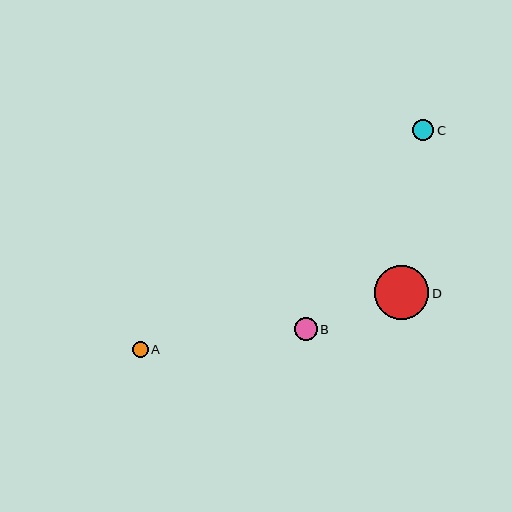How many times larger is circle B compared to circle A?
Circle B is approximately 1.5 times the size of circle A.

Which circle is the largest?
Circle D is the largest with a size of approximately 54 pixels.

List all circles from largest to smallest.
From largest to smallest: D, B, C, A.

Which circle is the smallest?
Circle A is the smallest with a size of approximately 16 pixels.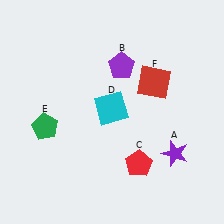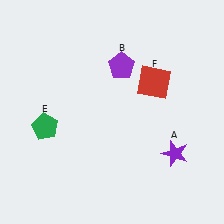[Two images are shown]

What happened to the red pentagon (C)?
The red pentagon (C) was removed in Image 2. It was in the bottom-right area of Image 1.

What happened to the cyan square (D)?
The cyan square (D) was removed in Image 2. It was in the top-left area of Image 1.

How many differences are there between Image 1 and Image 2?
There are 2 differences between the two images.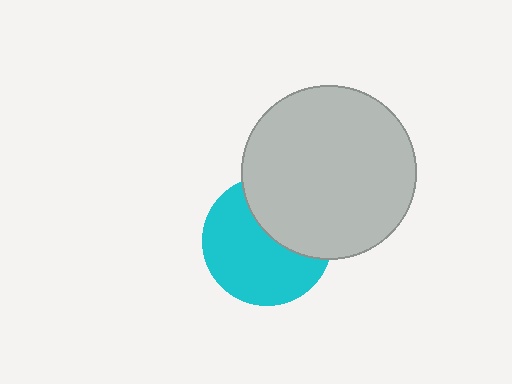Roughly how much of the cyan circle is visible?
About half of it is visible (roughly 62%).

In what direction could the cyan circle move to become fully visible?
The cyan circle could move toward the lower-left. That would shift it out from behind the light gray circle entirely.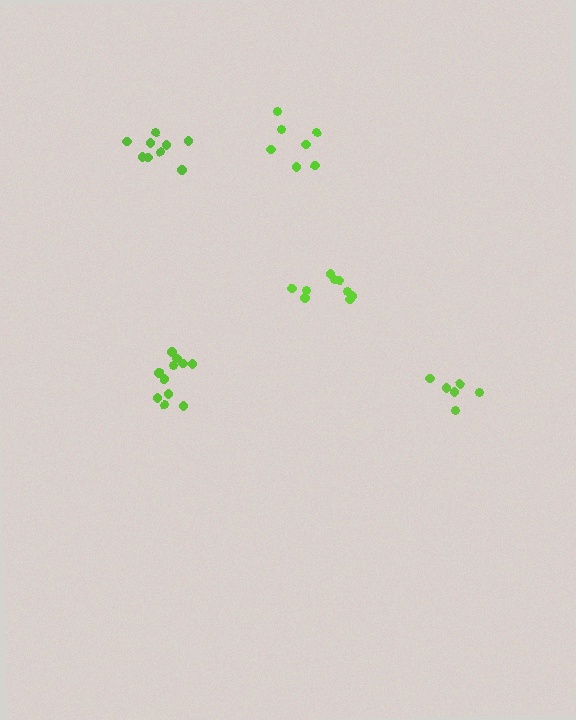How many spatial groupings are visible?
There are 5 spatial groupings.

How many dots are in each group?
Group 1: 9 dots, Group 2: 9 dots, Group 3: 11 dots, Group 4: 7 dots, Group 5: 6 dots (42 total).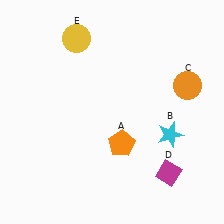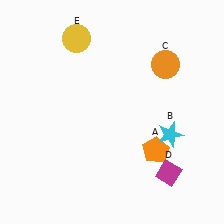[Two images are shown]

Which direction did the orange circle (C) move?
The orange circle (C) moved left.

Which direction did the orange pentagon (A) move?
The orange pentagon (A) moved right.